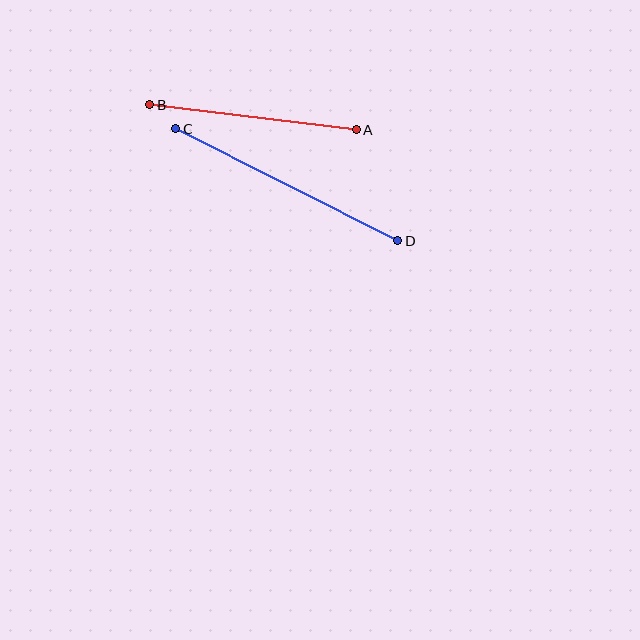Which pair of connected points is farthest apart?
Points C and D are farthest apart.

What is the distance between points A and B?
The distance is approximately 208 pixels.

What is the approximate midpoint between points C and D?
The midpoint is at approximately (287, 185) pixels.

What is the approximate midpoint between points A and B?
The midpoint is at approximately (253, 117) pixels.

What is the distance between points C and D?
The distance is approximately 248 pixels.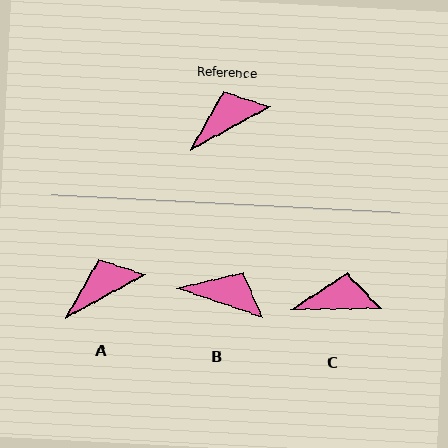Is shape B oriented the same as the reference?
No, it is off by about 48 degrees.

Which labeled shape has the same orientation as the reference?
A.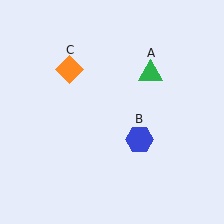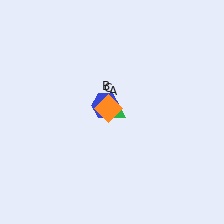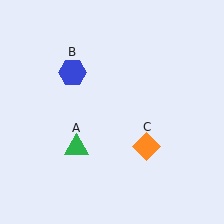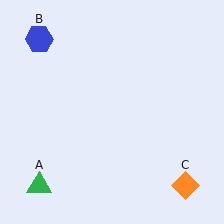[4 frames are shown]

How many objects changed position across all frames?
3 objects changed position: green triangle (object A), blue hexagon (object B), orange diamond (object C).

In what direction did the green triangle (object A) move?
The green triangle (object A) moved down and to the left.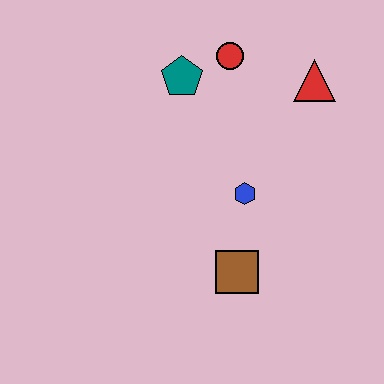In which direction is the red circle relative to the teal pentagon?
The red circle is to the right of the teal pentagon.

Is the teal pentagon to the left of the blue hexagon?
Yes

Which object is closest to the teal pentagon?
The red circle is closest to the teal pentagon.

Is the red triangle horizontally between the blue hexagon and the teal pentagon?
No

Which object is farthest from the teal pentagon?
The brown square is farthest from the teal pentagon.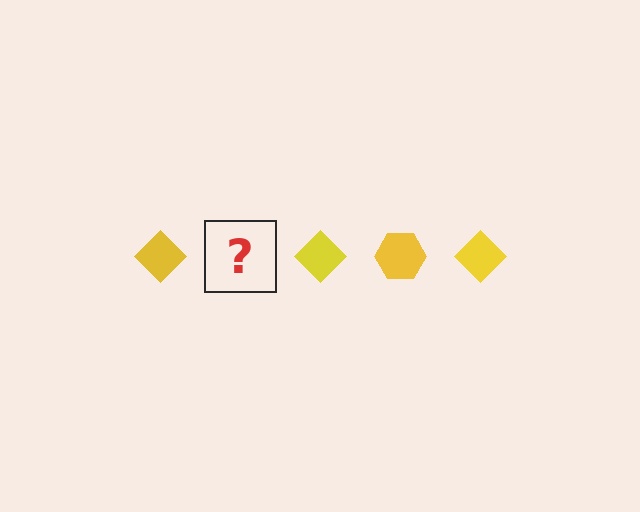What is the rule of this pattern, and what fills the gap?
The rule is that the pattern cycles through diamond, hexagon shapes in yellow. The gap should be filled with a yellow hexagon.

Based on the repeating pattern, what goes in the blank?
The blank should be a yellow hexagon.